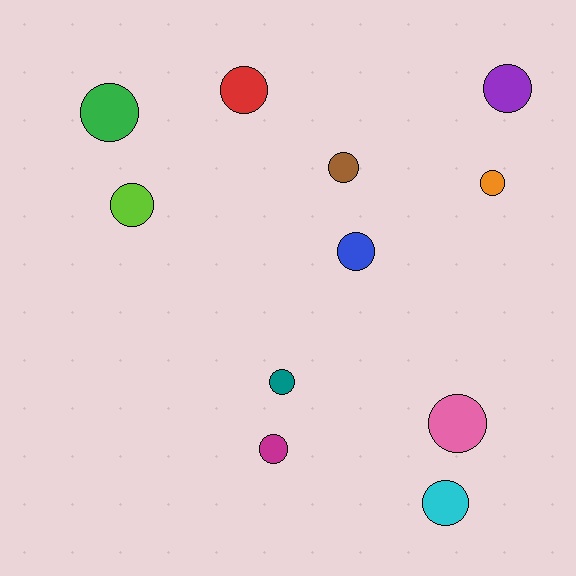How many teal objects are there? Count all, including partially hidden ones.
There is 1 teal object.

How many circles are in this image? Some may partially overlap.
There are 11 circles.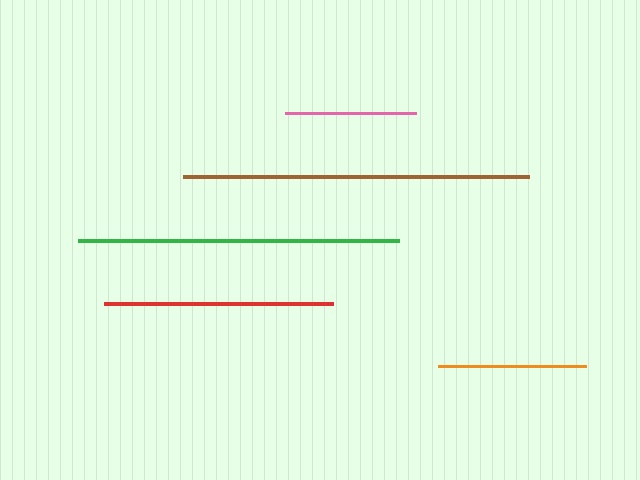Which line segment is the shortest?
The pink line is the shortest at approximately 131 pixels.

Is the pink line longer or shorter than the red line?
The red line is longer than the pink line.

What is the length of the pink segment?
The pink segment is approximately 131 pixels long.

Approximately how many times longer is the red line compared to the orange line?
The red line is approximately 1.5 times the length of the orange line.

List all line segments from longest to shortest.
From longest to shortest: brown, green, red, orange, pink.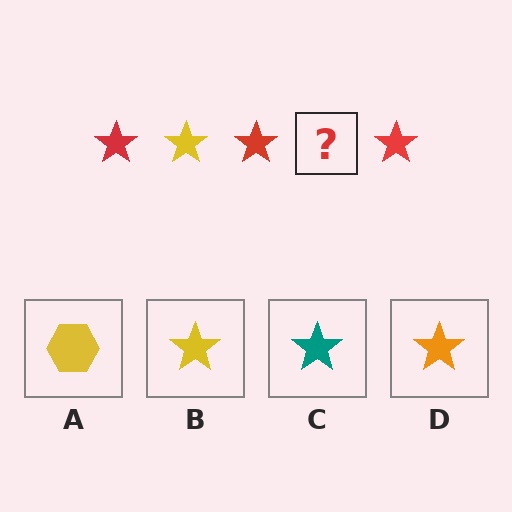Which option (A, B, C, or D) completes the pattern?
B.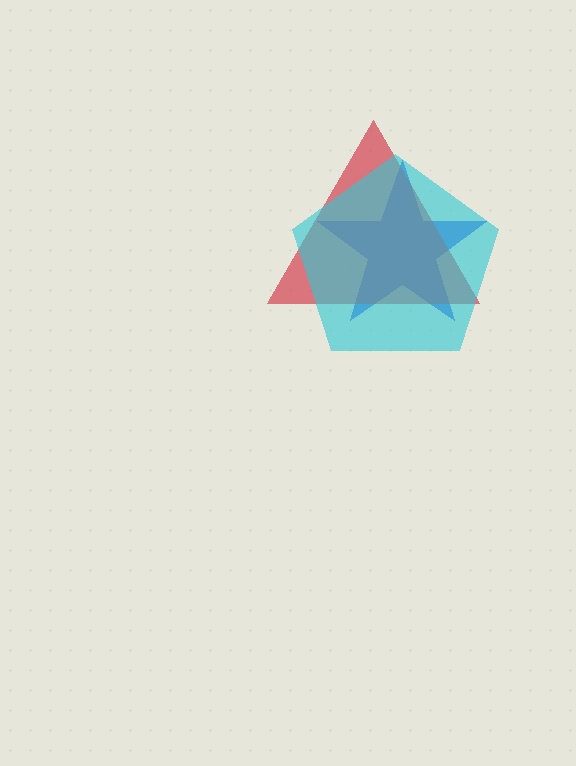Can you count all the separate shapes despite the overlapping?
Yes, there are 3 separate shapes.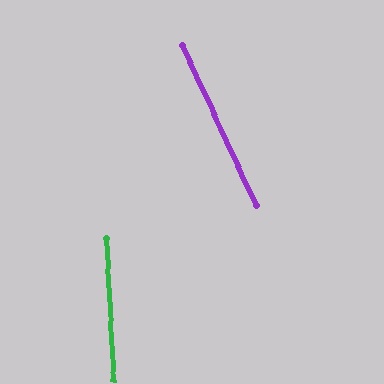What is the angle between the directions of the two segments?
Approximately 22 degrees.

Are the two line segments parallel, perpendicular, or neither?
Neither parallel nor perpendicular — they differ by about 22°.